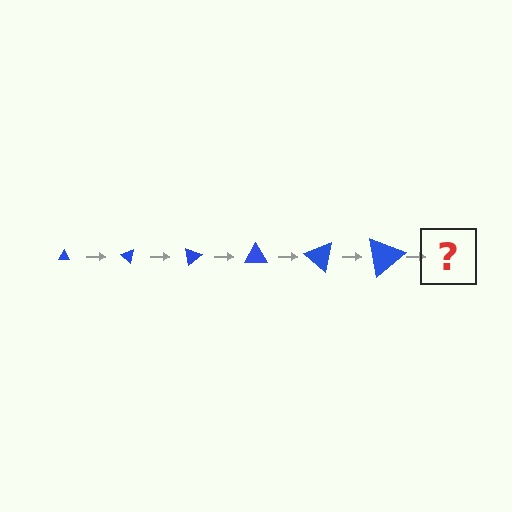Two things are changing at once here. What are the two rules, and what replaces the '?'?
The two rules are that the triangle grows larger each step and it rotates 40 degrees each step. The '?' should be a triangle, larger than the previous one and rotated 240 degrees from the start.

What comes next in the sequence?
The next element should be a triangle, larger than the previous one and rotated 240 degrees from the start.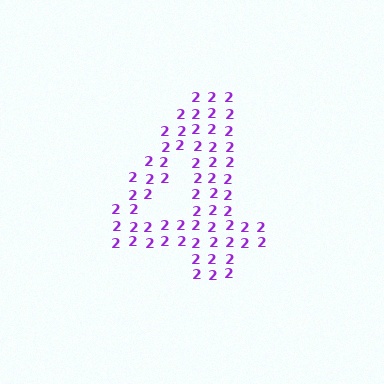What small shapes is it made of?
It is made of small digit 2's.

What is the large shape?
The large shape is the digit 4.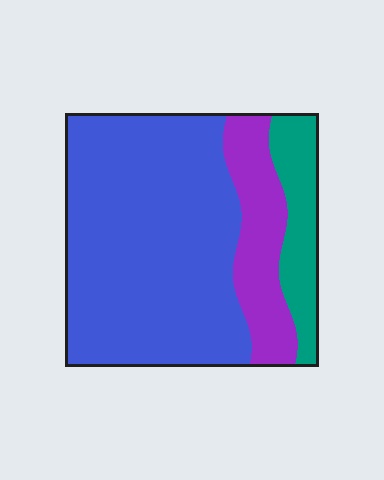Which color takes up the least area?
Teal, at roughly 15%.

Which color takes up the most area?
Blue, at roughly 70%.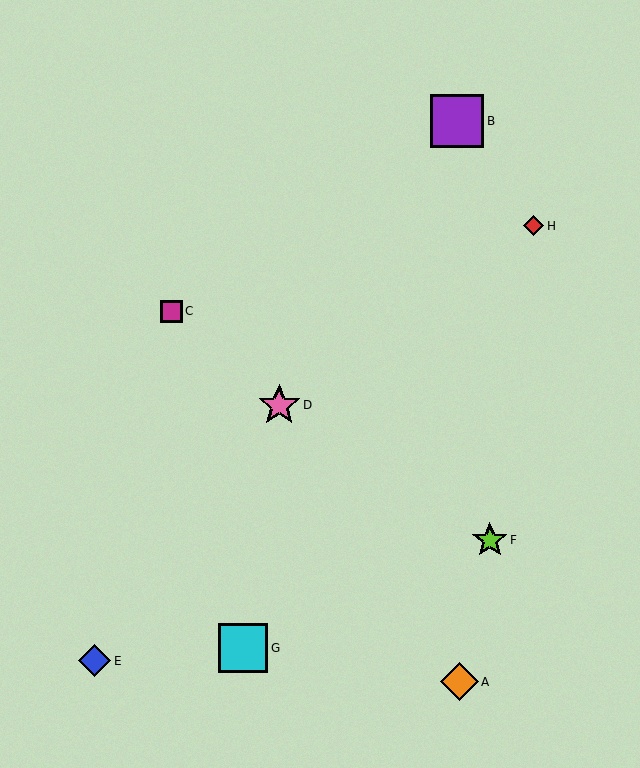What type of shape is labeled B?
Shape B is a purple square.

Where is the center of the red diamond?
The center of the red diamond is at (534, 226).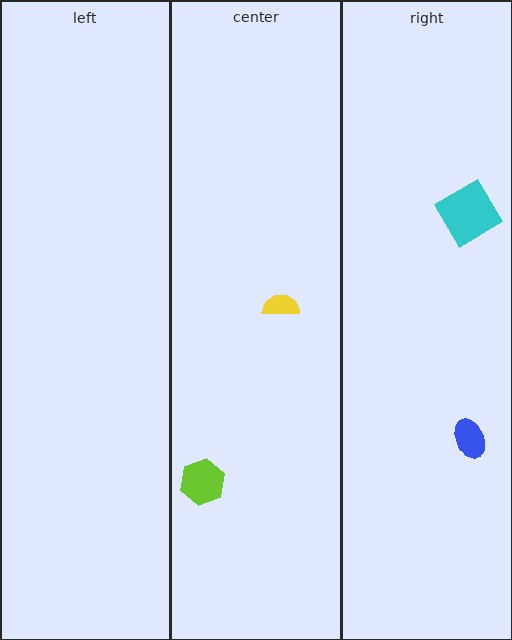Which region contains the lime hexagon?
The center region.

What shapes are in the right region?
The cyan diamond, the blue ellipse.